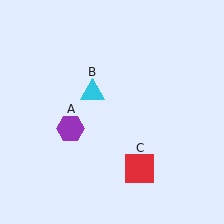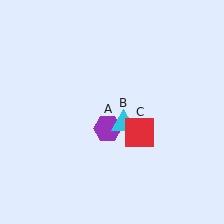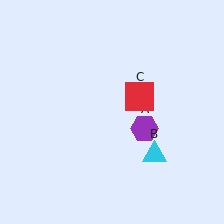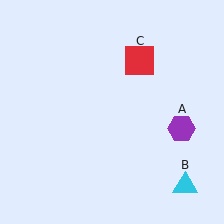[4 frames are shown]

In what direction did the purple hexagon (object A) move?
The purple hexagon (object A) moved right.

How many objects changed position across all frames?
3 objects changed position: purple hexagon (object A), cyan triangle (object B), red square (object C).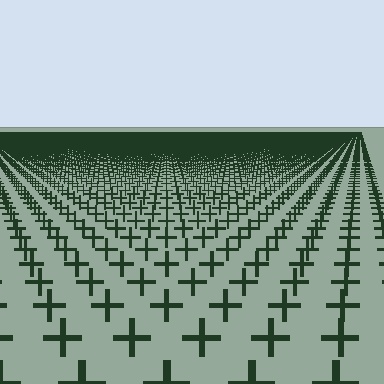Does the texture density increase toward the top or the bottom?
Density increases toward the top.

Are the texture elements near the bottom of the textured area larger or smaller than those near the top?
Larger. Near the bottom, elements are closer to the viewer and appear at a bigger on-screen size.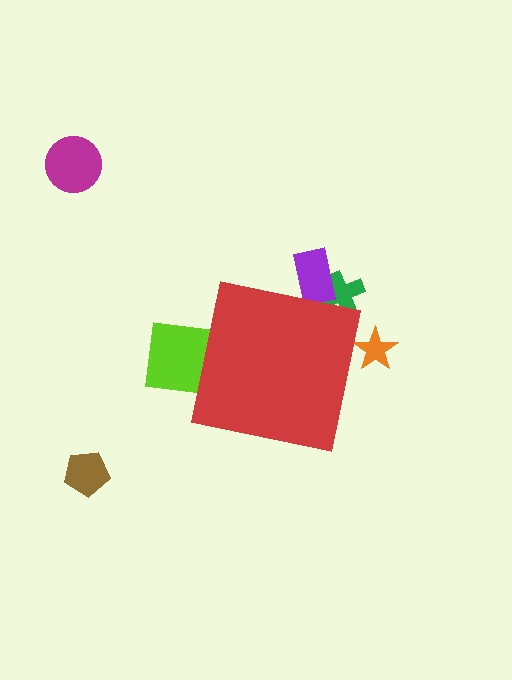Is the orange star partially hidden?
Yes, the orange star is partially hidden behind the red square.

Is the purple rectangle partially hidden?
Yes, the purple rectangle is partially hidden behind the red square.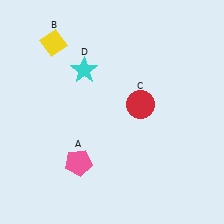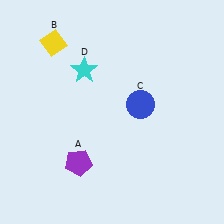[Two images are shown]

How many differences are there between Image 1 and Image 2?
There are 2 differences between the two images.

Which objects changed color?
A changed from pink to purple. C changed from red to blue.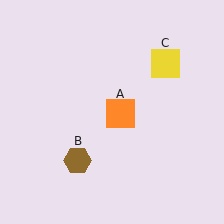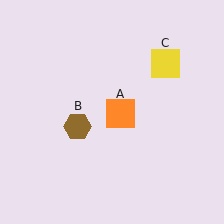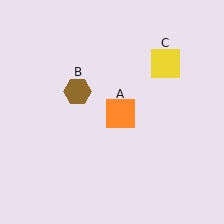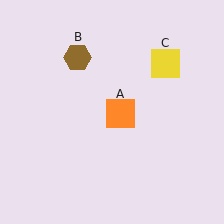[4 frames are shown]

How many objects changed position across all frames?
1 object changed position: brown hexagon (object B).